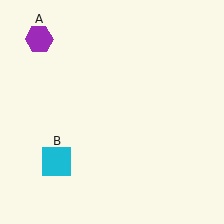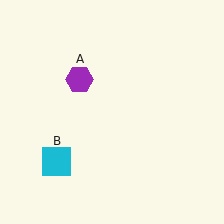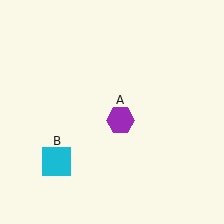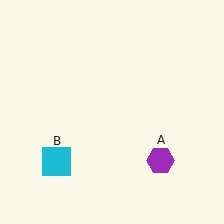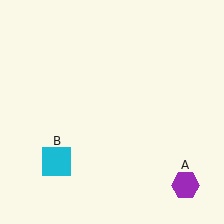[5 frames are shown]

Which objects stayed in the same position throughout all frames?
Cyan square (object B) remained stationary.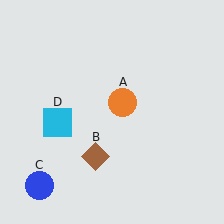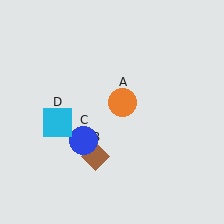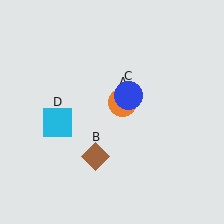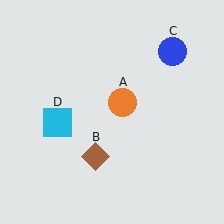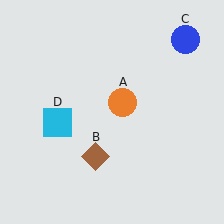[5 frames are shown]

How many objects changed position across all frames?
1 object changed position: blue circle (object C).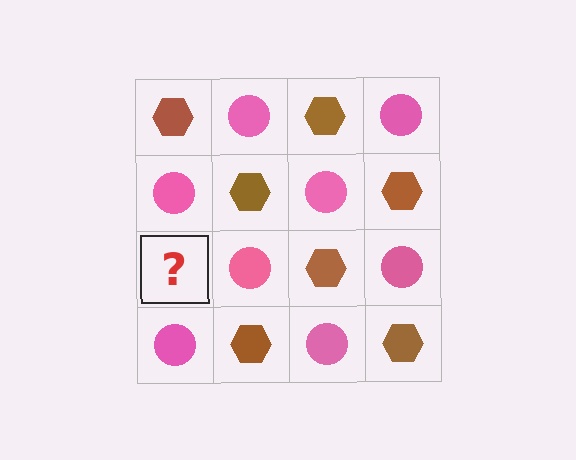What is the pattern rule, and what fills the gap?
The rule is that it alternates brown hexagon and pink circle in a checkerboard pattern. The gap should be filled with a brown hexagon.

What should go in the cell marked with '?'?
The missing cell should contain a brown hexagon.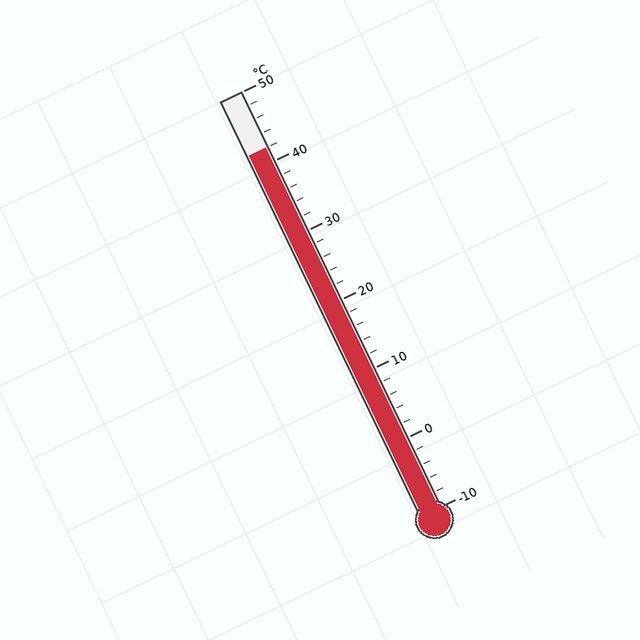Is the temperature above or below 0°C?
The temperature is above 0°C.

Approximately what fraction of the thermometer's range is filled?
The thermometer is filled to approximately 85% of its range.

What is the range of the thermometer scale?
The thermometer scale ranges from -10°C to 50°C.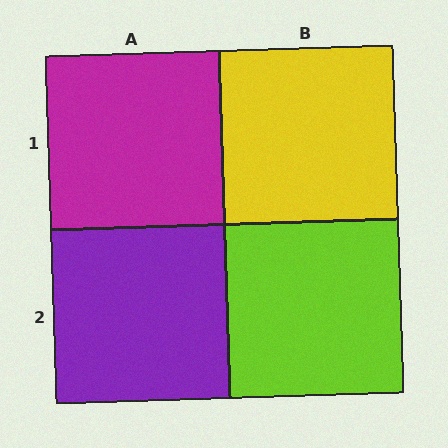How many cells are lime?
1 cell is lime.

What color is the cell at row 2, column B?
Lime.